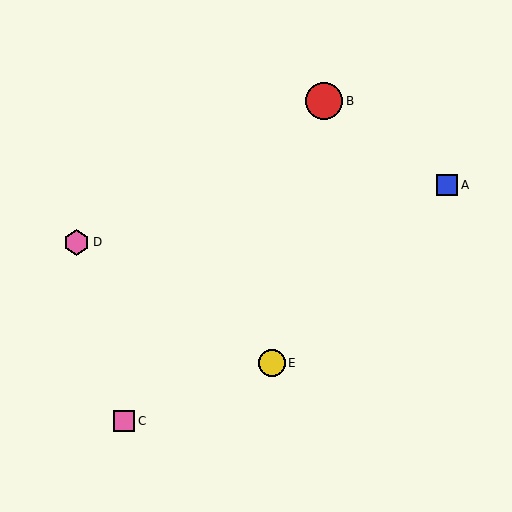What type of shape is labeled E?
Shape E is a yellow circle.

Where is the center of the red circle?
The center of the red circle is at (324, 101).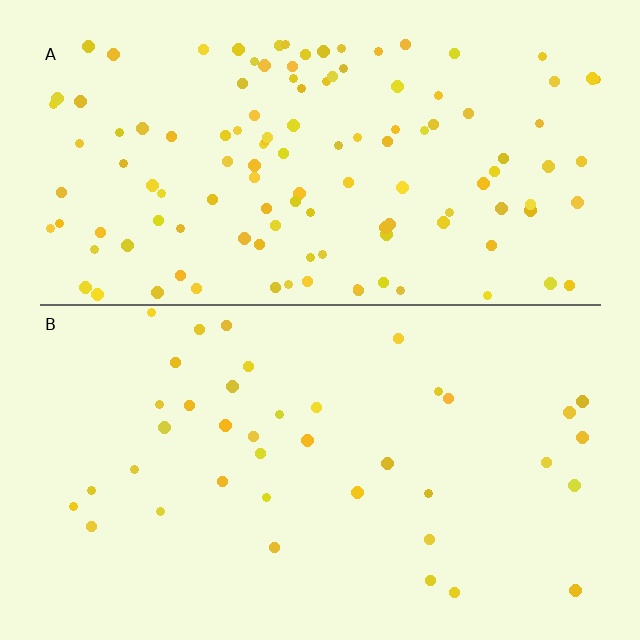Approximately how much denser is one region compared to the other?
Approximately 3.1× — region A over region B.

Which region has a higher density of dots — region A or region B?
A (the top).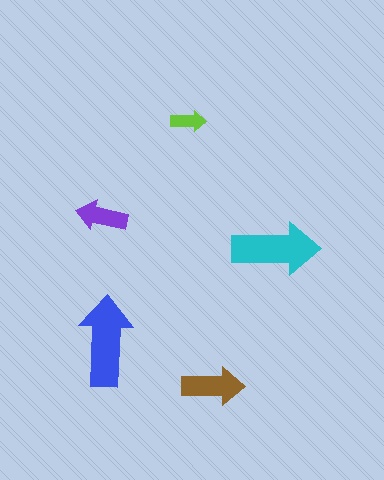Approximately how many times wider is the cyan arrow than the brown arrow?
About 1.5 times wider.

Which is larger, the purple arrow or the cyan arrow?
The cyan one.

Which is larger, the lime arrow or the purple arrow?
The purple one.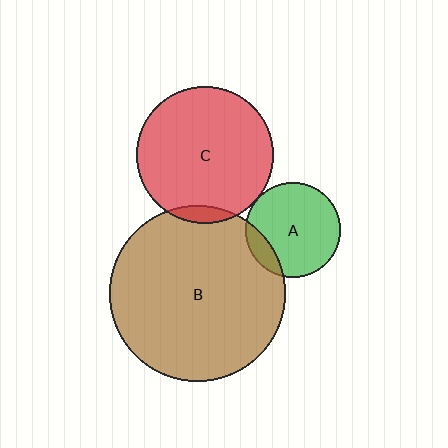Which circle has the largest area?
Circle B (brown).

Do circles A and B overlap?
Yes.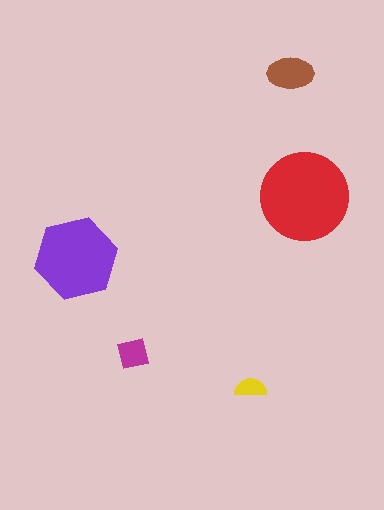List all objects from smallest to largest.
The yellow semicircle, the magenta square, the brown ellipse, the purple hexagon, the red circle.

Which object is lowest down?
The yellow semicircle is bottommost.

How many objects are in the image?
There are 5 objects in the image.